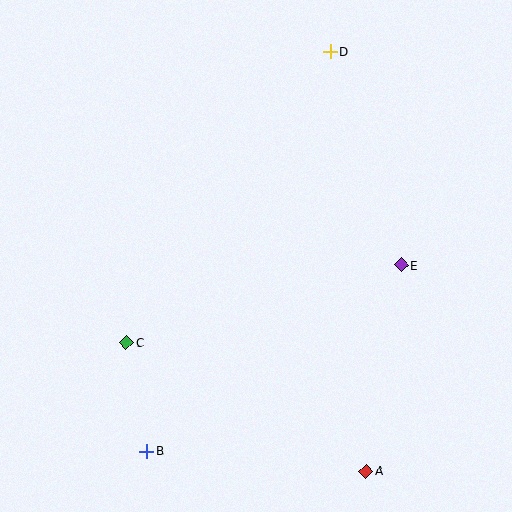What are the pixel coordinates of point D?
Point D is at (331, 52).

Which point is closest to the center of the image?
Point E at (401, 265) is closest to the center.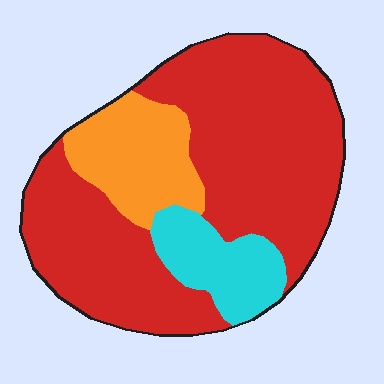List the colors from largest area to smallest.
From largest to smallest: red, orange, cyan.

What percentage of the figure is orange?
Orange takes up about one sixth (1/6) of the figure.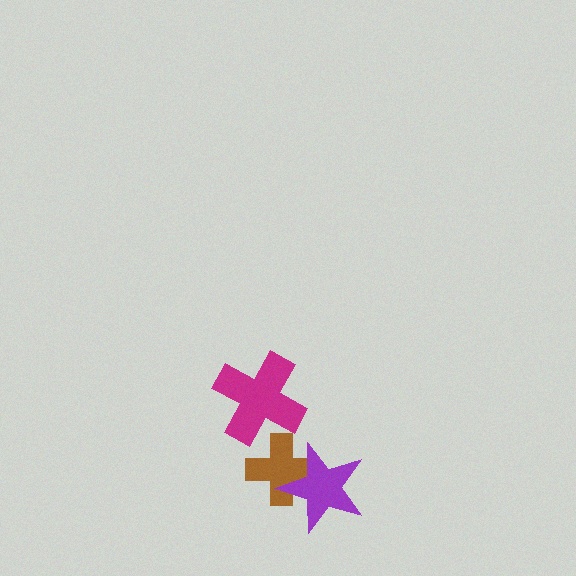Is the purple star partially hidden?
No, no other shape covers it.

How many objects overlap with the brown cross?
2 objects overlap with the brown cross.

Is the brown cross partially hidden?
Yes, it is partially covered by another shape.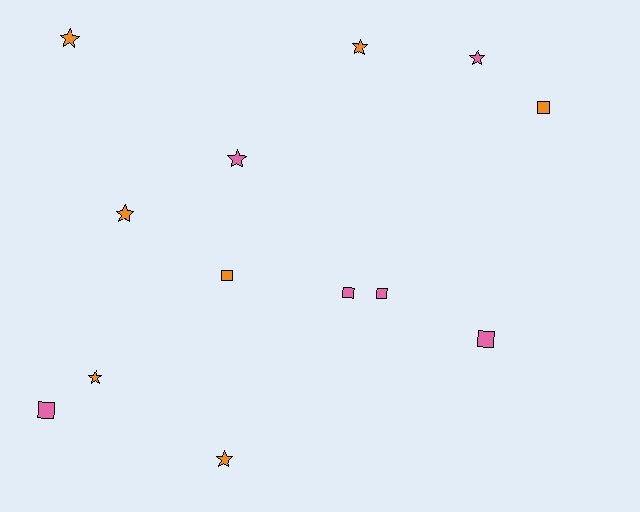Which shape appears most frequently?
Star, with 7 objects.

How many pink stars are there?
There are 2 pink stars.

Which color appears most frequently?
Orange, with 7 objects.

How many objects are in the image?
There are 13 objects.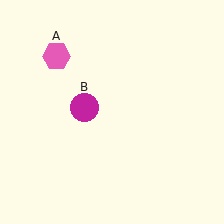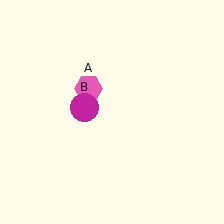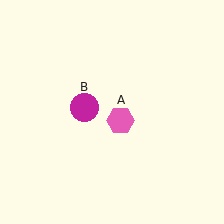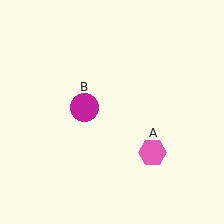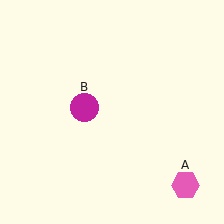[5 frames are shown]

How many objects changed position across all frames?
1 object changed position: pink hexagon (object A).